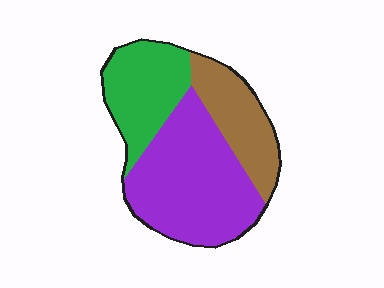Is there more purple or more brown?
Purple.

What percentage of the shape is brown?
Brown takes up between a sixth and a third of the shape.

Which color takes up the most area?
Purple, at roughly 50%.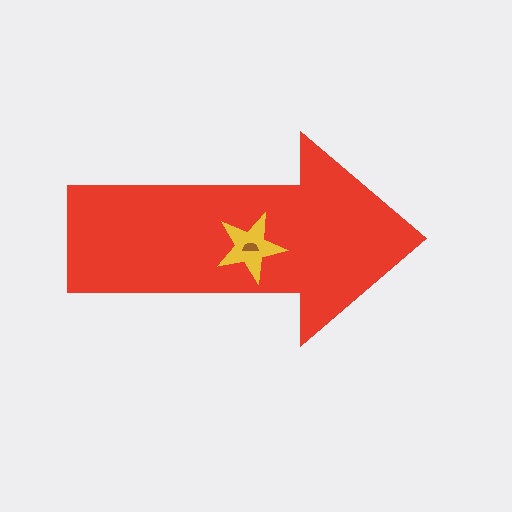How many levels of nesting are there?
3.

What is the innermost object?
The brown semicircle.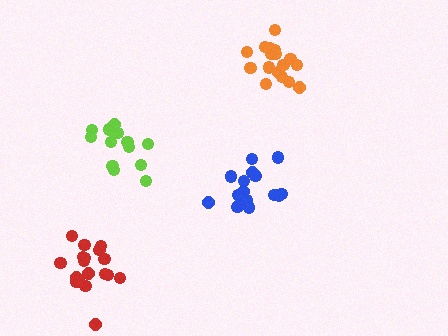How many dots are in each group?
Group 1: 18 dots, Group 2: 17 dots, Group 3: 18 dots, Group 4: 14 dots (67 total).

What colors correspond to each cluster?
The clusters are colored: orange, blue, red, lime.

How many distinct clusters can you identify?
There are 4 distinct clusters.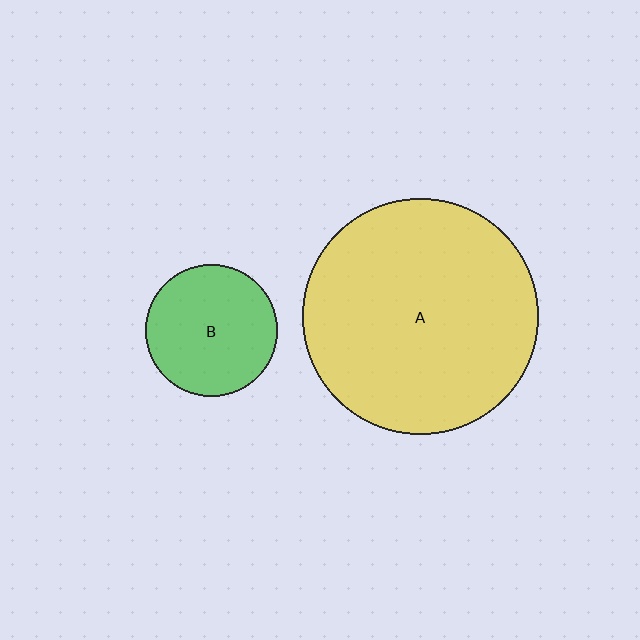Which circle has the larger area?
Circle A (yellow).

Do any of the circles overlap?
No, none of the circles overlap.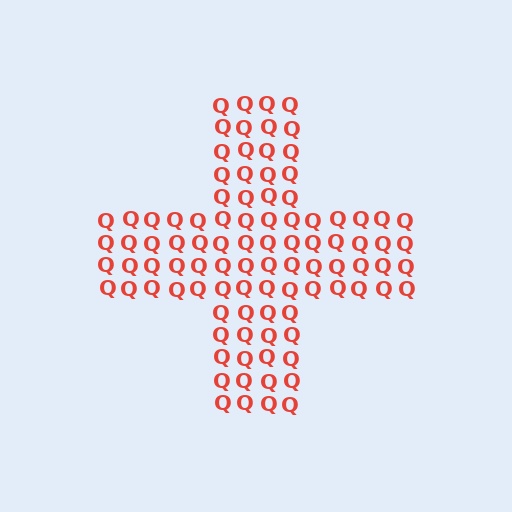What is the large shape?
The large shape is a cross.